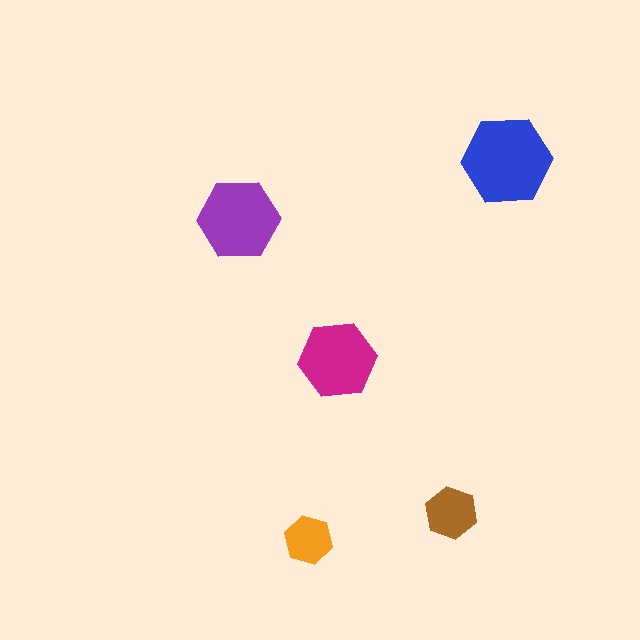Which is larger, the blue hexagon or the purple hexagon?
The blue one.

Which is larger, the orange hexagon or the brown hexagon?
The brown one.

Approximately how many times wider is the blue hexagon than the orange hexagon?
About 2 times wider.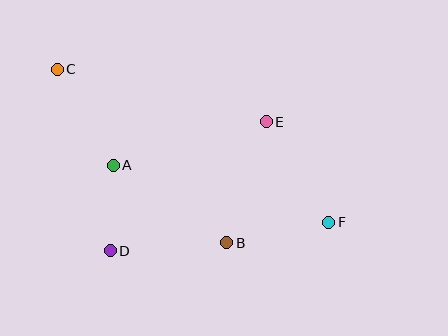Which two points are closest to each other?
Points A and D are closest to each other.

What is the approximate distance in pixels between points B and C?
The distance between B and C is approximately 242 pixels.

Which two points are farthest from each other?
Points C and F are farthest from each other.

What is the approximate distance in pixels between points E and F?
The distance between E and F is approximately 118 pixels.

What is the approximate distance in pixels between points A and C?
The distance between A and C is approximately 111 pixels.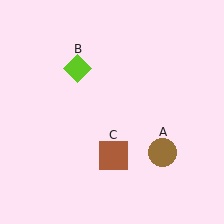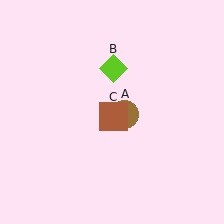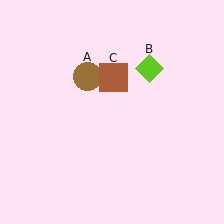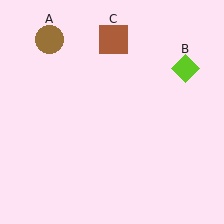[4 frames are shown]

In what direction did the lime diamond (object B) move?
The lime diamond (object B) moved right.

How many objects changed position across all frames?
3 objects changed position: brown circle (object A), lime diamond (object B), brown square (object C).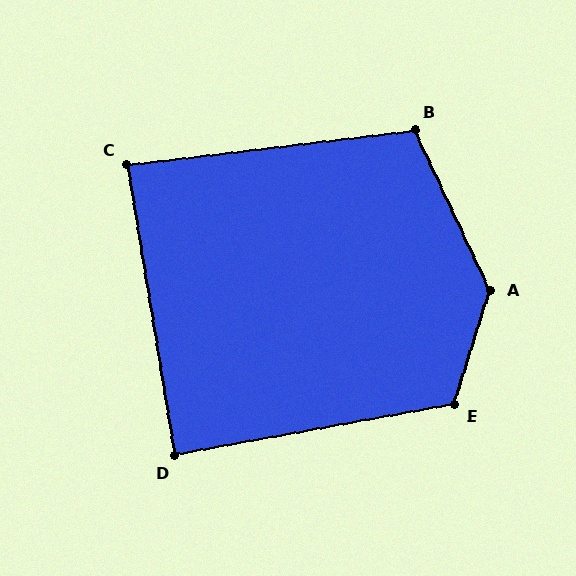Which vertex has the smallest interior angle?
C, at approximately 88 degrees.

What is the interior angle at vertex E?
Approximately 118 degrees (obtuse).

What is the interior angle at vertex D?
Approximately 89 degrees (approximately right).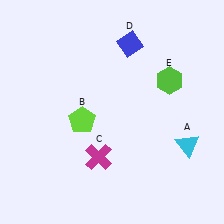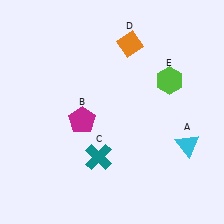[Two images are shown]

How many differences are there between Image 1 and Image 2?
There are 3 differences between the two images.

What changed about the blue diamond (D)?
In Image 1, D is blue. In Image 2, it changed to orange.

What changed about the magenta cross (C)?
In Image 1, C is magenta. In Image 2, it changed to teal.